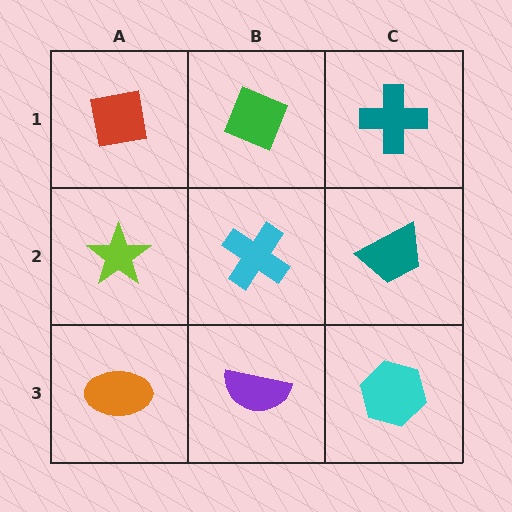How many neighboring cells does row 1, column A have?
2.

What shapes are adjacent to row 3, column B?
A cyan cross (row 2, column B), an orange ellipse (row 3, column A), a cyan hexagon (row 3, column C).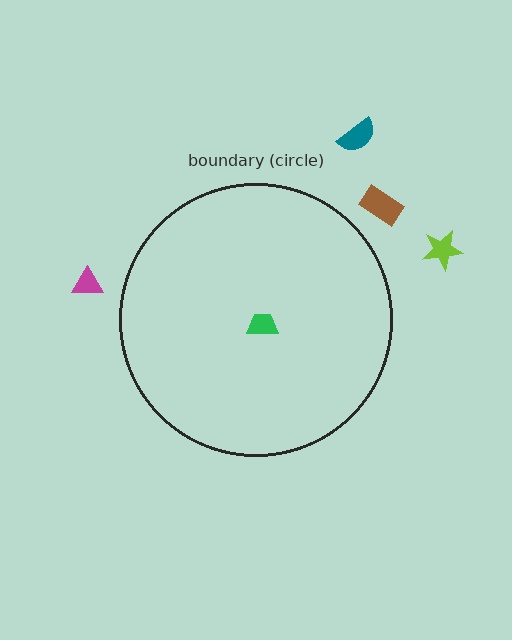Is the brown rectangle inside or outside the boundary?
Outside.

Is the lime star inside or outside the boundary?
Outside.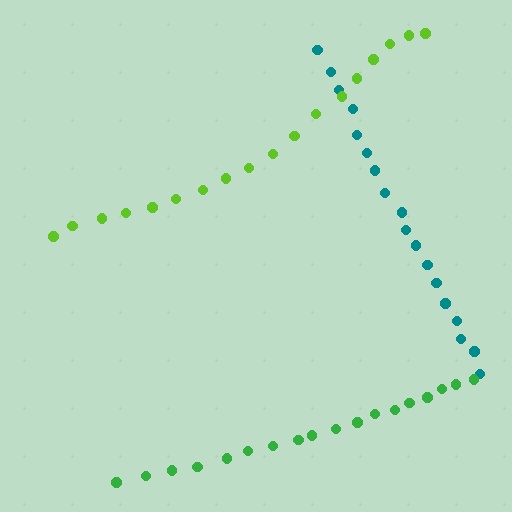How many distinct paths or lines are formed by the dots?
There are 3 distinct paths.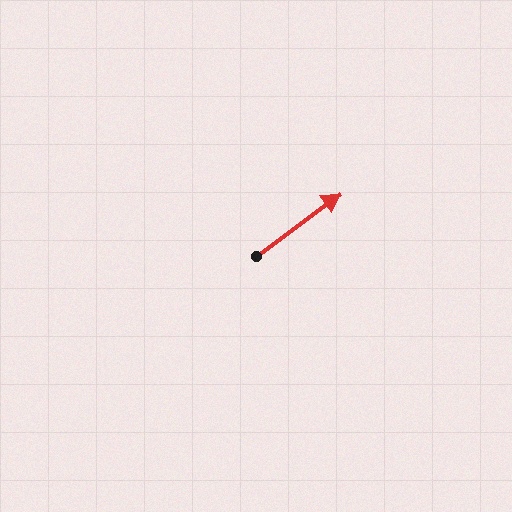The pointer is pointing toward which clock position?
Roughly 2 o'clock.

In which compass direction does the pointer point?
Northeast.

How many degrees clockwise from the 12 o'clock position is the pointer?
Approximately 53 degrees.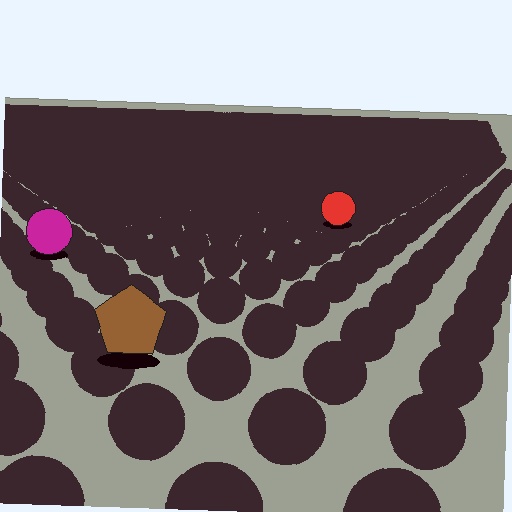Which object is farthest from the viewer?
The red circle is farthest from the viewer. It appears smaller and the ground texture around it is denser.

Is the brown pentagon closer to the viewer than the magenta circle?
Yes. The brown pentagon is closer — you can tell from the texture gradient: the ground texture is coarser near it.